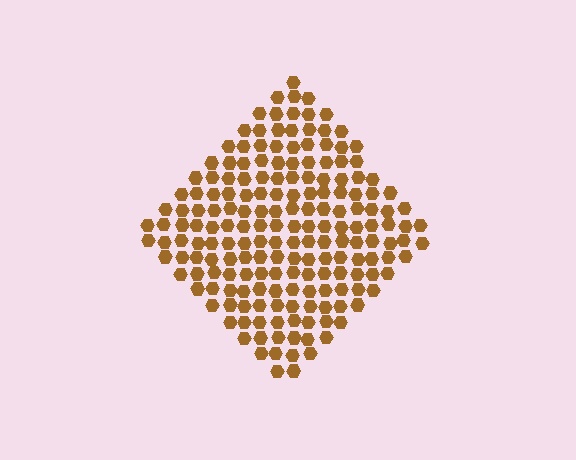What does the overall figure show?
The overall figure shows a diamond.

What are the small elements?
The small elements are hexagons.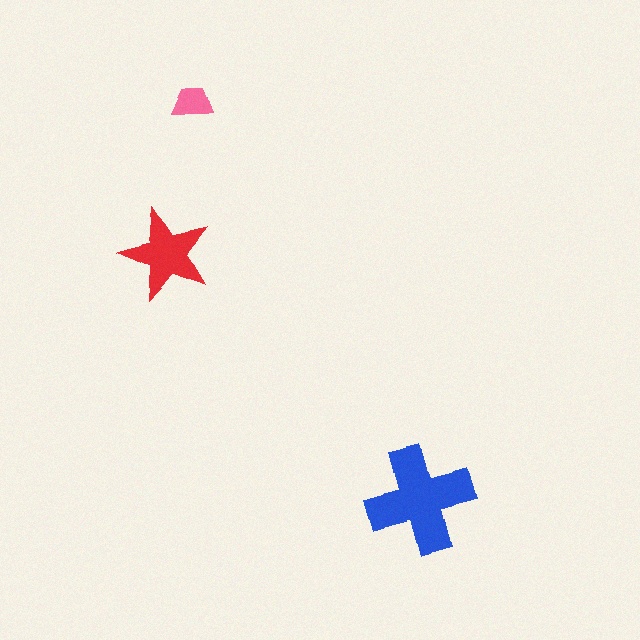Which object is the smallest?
The pink trapezoid.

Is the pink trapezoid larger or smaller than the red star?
Smaller.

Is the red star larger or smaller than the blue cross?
Smaller.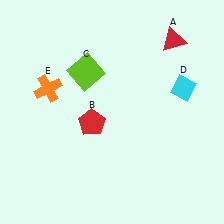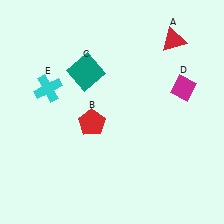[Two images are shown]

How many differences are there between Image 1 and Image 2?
There are 3 differences between the two images.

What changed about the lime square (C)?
In Image 1, C is lime. In Image 2, it changed to teal.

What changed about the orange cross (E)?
In Image 1, E is orange. In Image 2, it changed to cyan.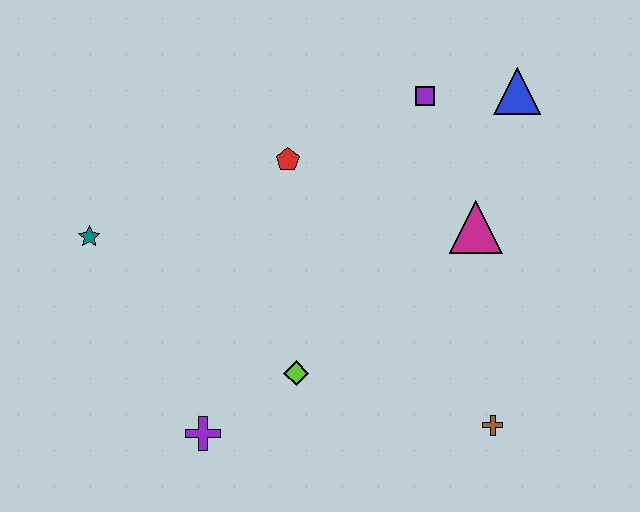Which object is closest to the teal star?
The red pentagon is closest to the teal star.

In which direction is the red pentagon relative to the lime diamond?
The red pentagon is above the lime diamond.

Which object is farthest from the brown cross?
The teal star is farthest from the brown cross.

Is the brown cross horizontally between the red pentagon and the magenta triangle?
No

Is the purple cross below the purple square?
Yes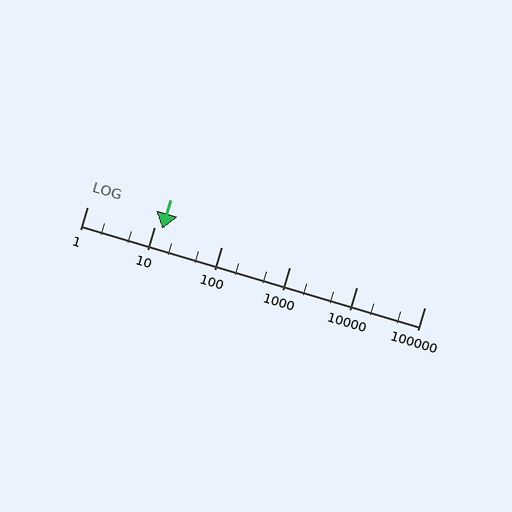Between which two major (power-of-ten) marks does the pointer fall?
The pointer is between 10 and 100.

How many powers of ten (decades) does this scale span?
The scale spans 5 decades, from 1 to 100000.